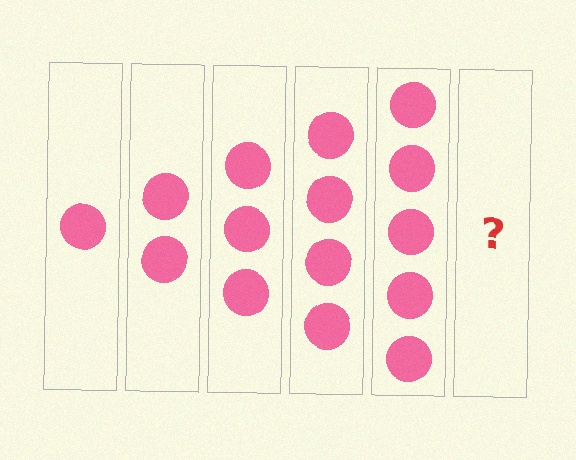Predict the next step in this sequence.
The next step is 6 circles.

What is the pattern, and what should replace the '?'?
The pattern is that each step adds one more circle. The '?' should be 6 circles.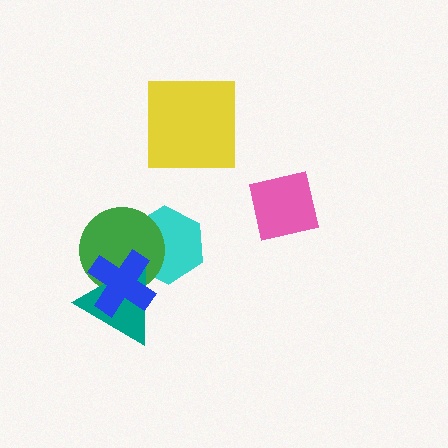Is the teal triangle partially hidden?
Yes, it is partially covered by another shape.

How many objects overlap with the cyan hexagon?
3 objects overlap with the cyan hexagon.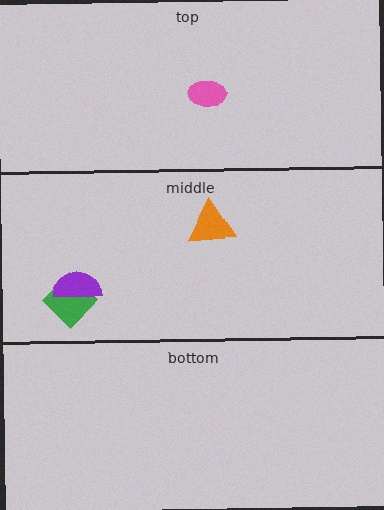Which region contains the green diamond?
The middle region.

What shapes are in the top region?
The pink ellipse.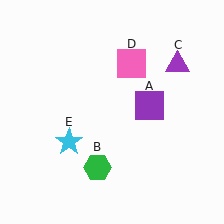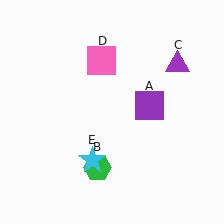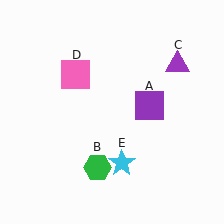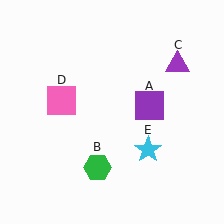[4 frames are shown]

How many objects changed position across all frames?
2 objects changed position: pink square (object D), cyan star (object E).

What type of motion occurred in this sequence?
The pink square (object D), cyan star (object E) rotated counterclockwise around the center of the scene.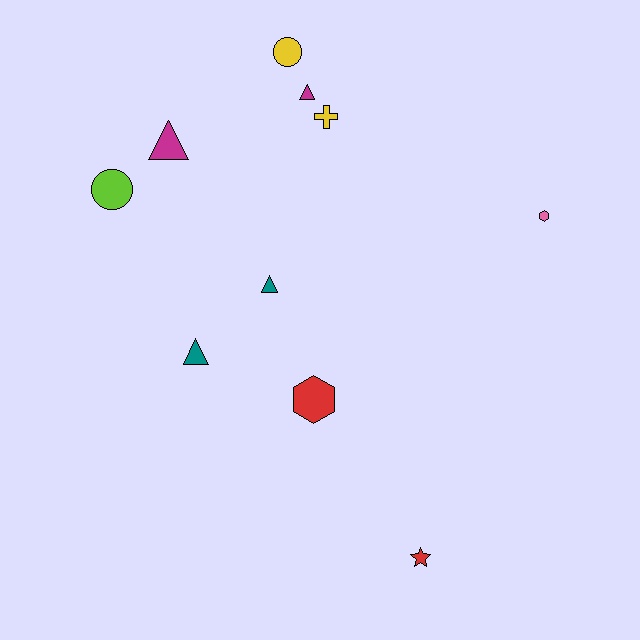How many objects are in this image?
There are 10 objects.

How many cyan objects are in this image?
There are no cyan objects.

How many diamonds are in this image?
There are no diamonds.